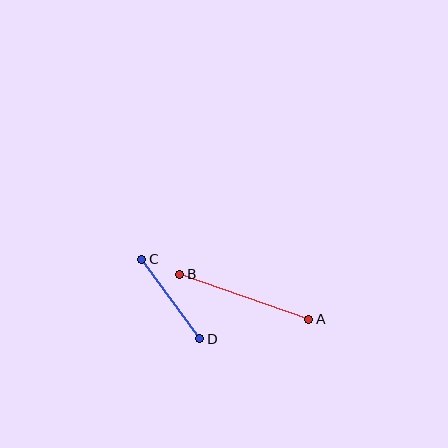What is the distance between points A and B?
The distance is approximately 137 pixels.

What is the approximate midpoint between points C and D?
The midpoint is at approximately (171, 299) pixels.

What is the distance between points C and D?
The distance is approximately 99 pixels.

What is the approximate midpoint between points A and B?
The midpoint is at approximately (244, 297) pixels.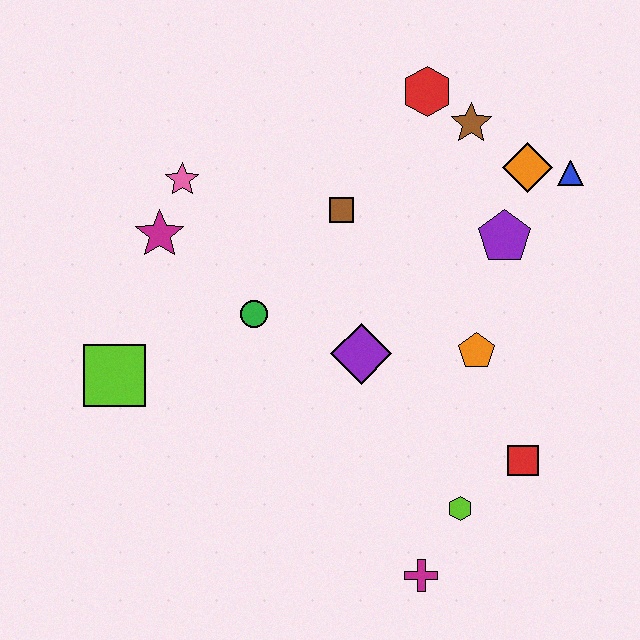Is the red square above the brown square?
No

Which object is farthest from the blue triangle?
The lime square is farthest from the blue triangle.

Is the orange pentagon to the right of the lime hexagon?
Yes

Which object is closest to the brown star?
The red hexagon is closest to the brown star.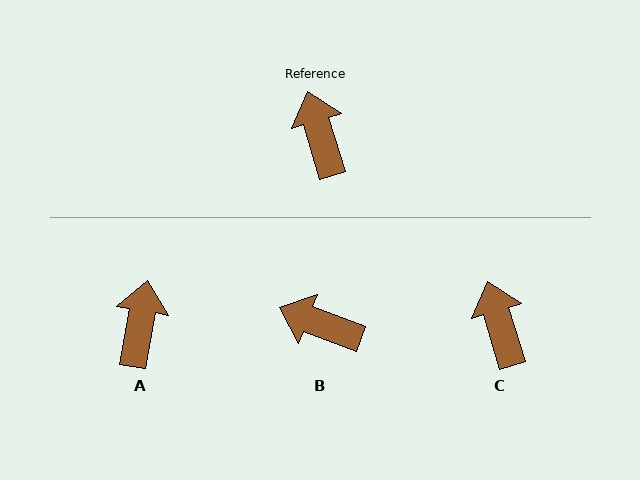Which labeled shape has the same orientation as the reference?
C.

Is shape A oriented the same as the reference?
No, it is off by about 26 degrees.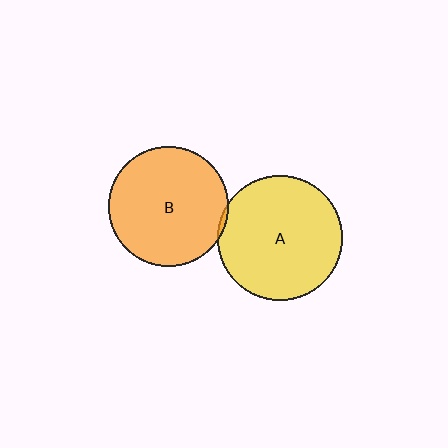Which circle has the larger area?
Circle A (yellow).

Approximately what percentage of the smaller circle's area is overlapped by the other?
Approximately 5%.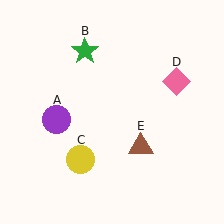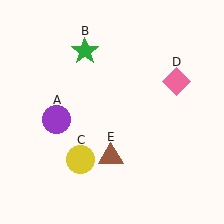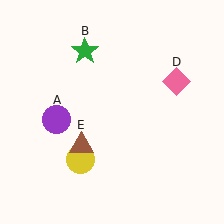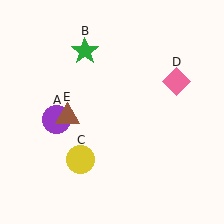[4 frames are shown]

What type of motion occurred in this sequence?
The brown triangle (object E) rotated clockwise around the center of the scene.